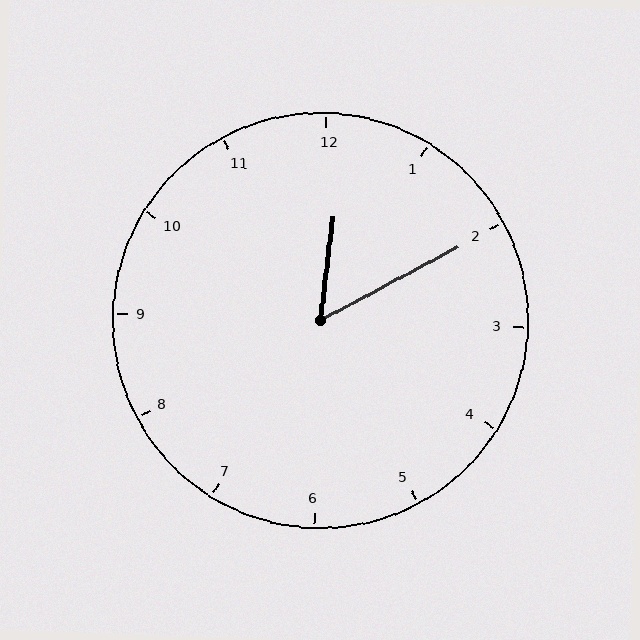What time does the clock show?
12:10.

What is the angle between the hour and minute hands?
Approximately 55 degrees.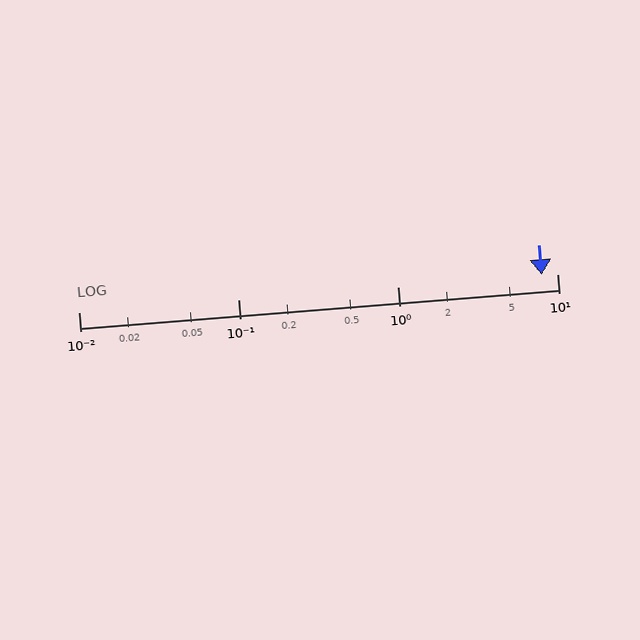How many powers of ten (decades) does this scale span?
The scale spans 3 decades, from 0.01 to 10.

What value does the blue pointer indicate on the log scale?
The pointer indicates approximately 8.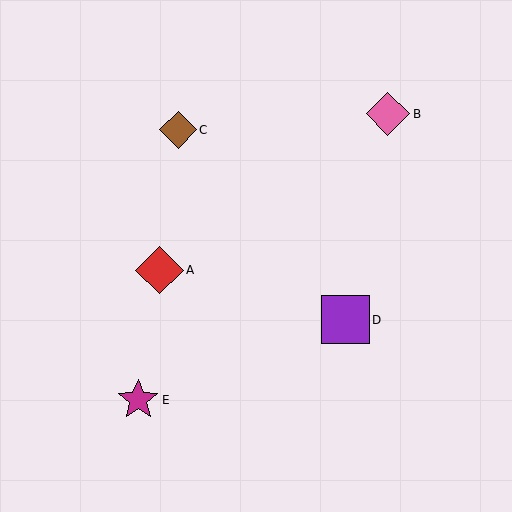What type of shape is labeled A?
Shape A is a red diamond.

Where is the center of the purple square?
The center of the purple square is at (345, 320).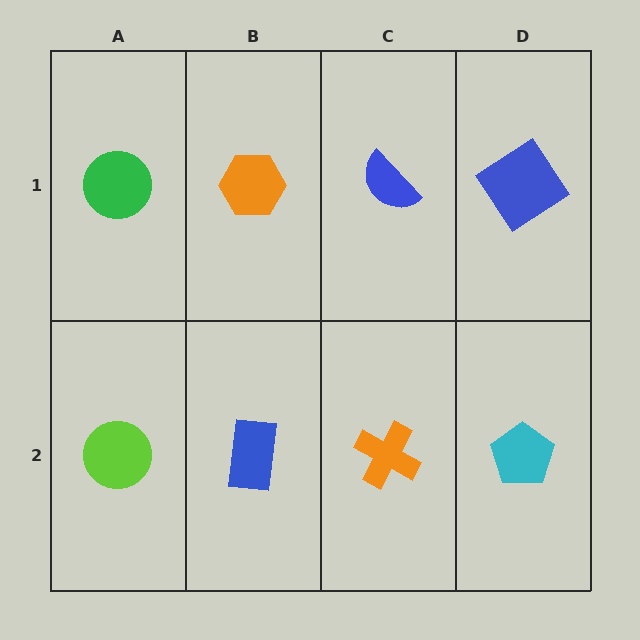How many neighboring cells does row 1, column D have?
2.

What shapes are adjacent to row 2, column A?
A green circle (row 1, column A), a blue rectangle (row 2, column B).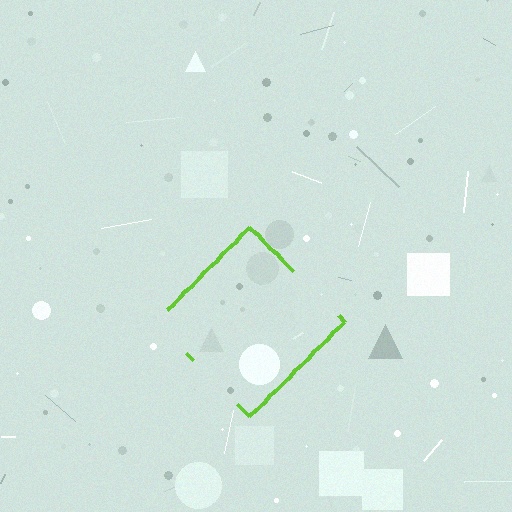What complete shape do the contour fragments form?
The contour fragments form a diamond.